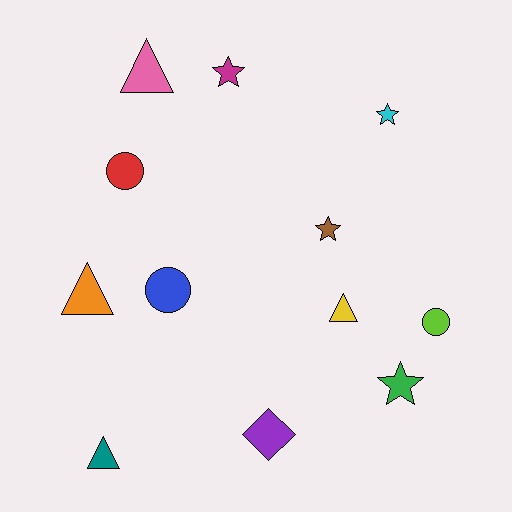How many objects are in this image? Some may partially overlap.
There are 12 objects.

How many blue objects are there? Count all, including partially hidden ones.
There is 1 blue object.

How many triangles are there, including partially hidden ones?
There are 4 triangles.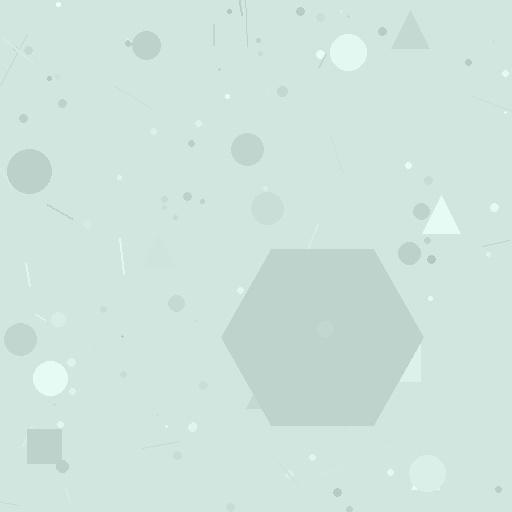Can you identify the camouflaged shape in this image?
The camouflaged shape is a hexagon.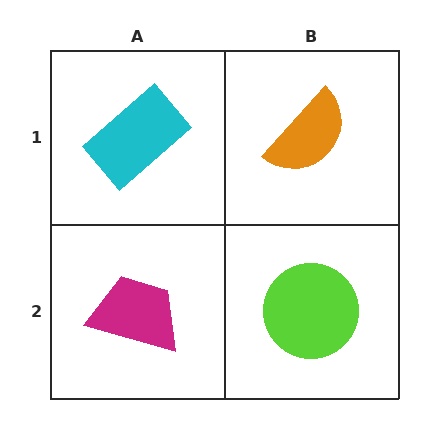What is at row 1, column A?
A cyan rectangle.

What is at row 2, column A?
A magenta trapezoid.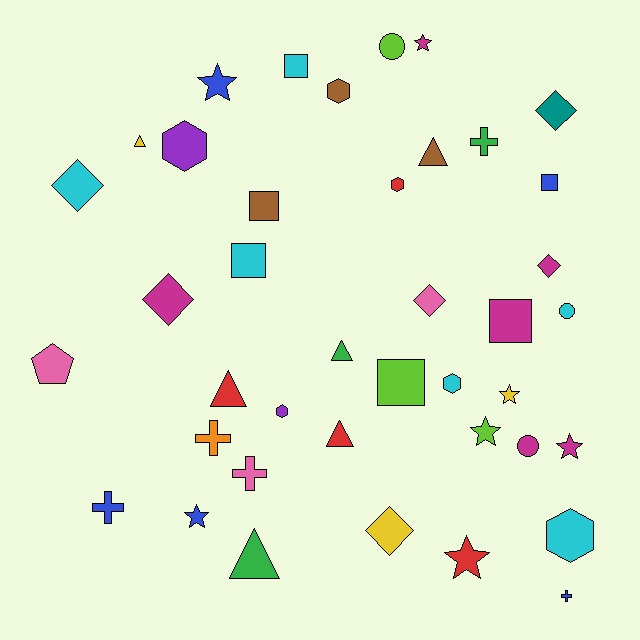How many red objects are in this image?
There are 4 red objects.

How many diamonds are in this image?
There are 6 diamonds.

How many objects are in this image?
There are 40 objects.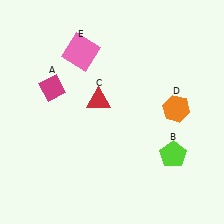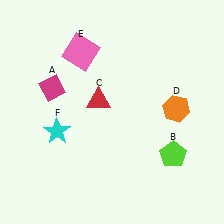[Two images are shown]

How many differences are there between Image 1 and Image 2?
There is 1 difference between the two images.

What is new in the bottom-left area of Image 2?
A cyan star (F) was added in the bottom-left area of Image 2.